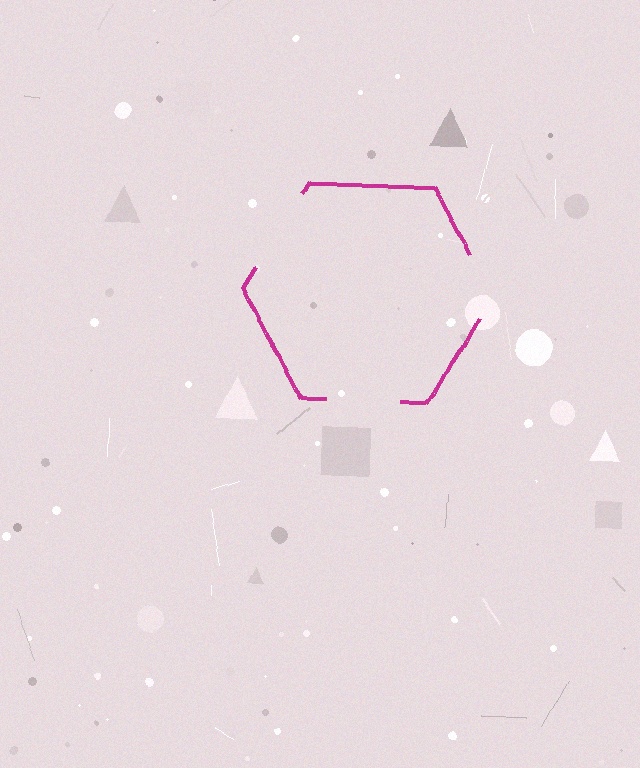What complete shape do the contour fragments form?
The contour fragments form a hexagon.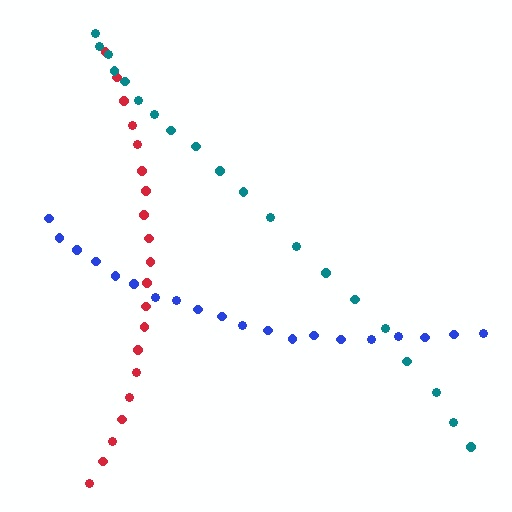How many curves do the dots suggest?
There are 3 distinct paths.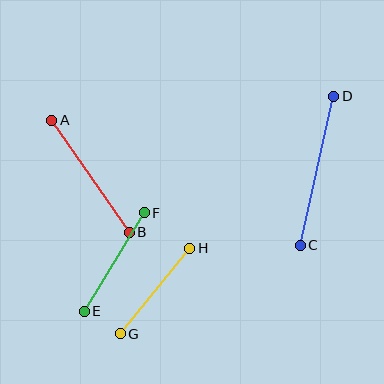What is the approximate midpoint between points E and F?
The midpoint is at approximately (114, 262) pixels.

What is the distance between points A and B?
The distance is approximately 136 pixels.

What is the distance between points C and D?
The distance is approximately 153 pixels.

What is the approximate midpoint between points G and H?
The midpoint is at approximately (155, 291) pixels.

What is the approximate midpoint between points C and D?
The midpoint is at approximately (317, 171) pixels.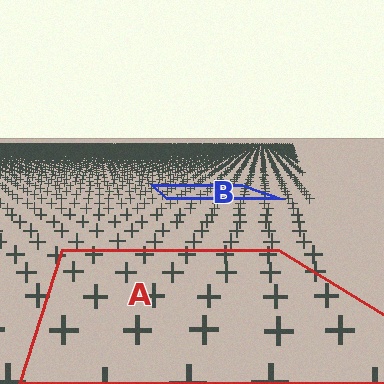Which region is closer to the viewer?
Region A is closer. The texture elements there are larger and more spread out.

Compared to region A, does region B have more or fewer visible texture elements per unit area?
Region B has more texture elements per unit area — they are packed more densely because it is farther away.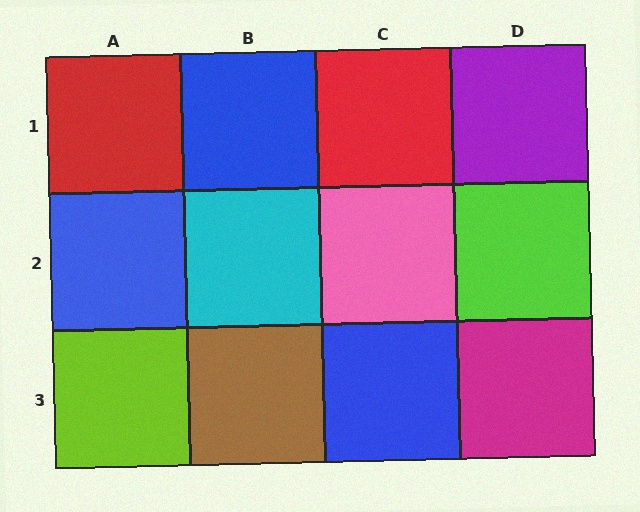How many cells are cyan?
1 cell is cyan.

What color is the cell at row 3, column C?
Blue.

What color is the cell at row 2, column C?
Pink.